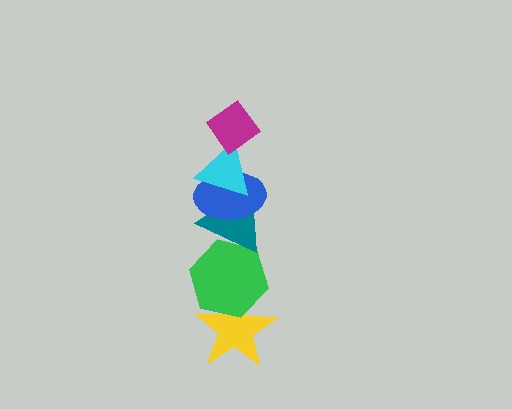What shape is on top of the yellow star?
The green hexagon is on top of the yellow star.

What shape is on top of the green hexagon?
The teal triangle is on top of the green hexagon.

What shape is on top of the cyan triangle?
The magenta diamond is on top of the cyan triangle.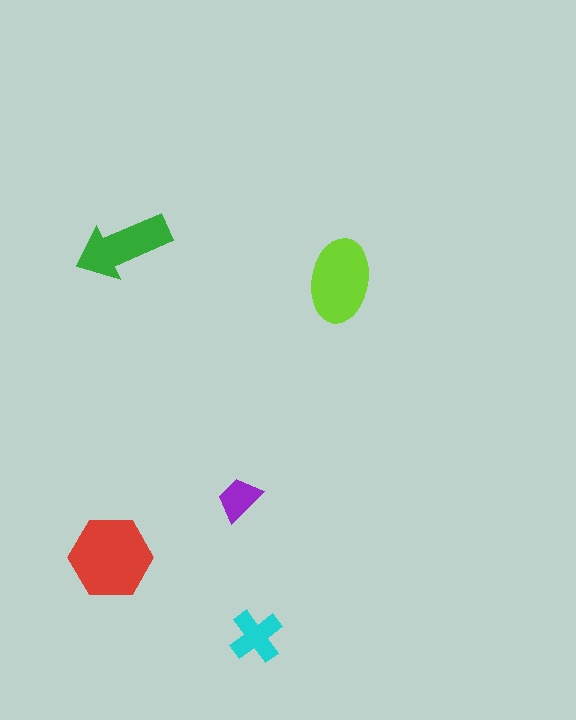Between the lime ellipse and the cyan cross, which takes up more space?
The lime ellipse.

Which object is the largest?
The red hexagon.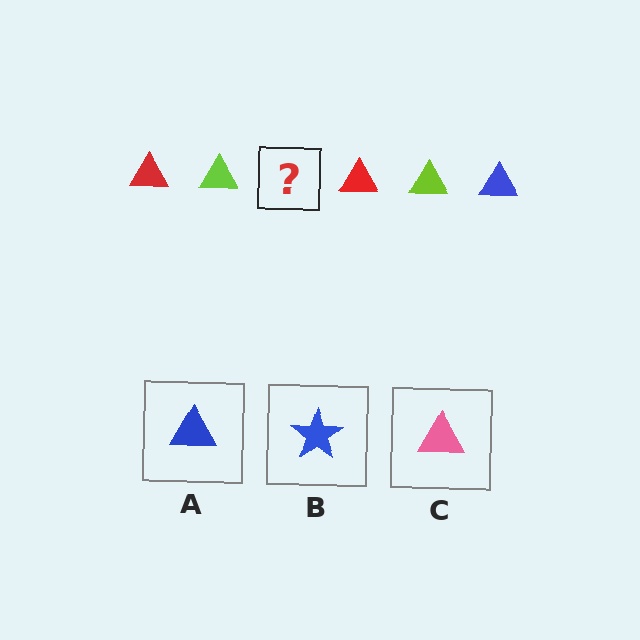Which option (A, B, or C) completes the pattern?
A.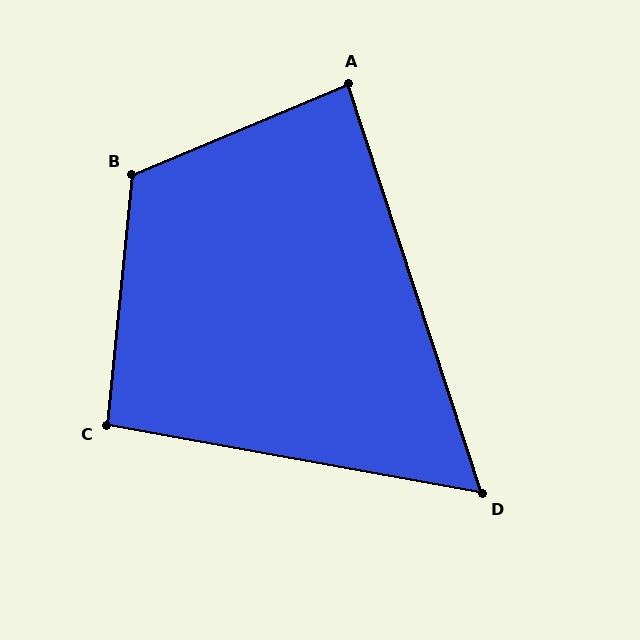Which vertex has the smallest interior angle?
D, at approximately 62 degrees.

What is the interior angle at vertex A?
Approximately 85 degrees (approximately right).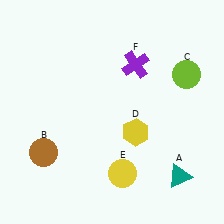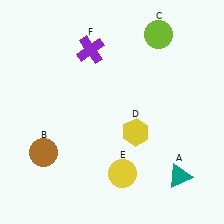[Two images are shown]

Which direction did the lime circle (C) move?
The lime circle (C) moved up.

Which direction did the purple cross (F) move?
The purple cross (F) moved left.